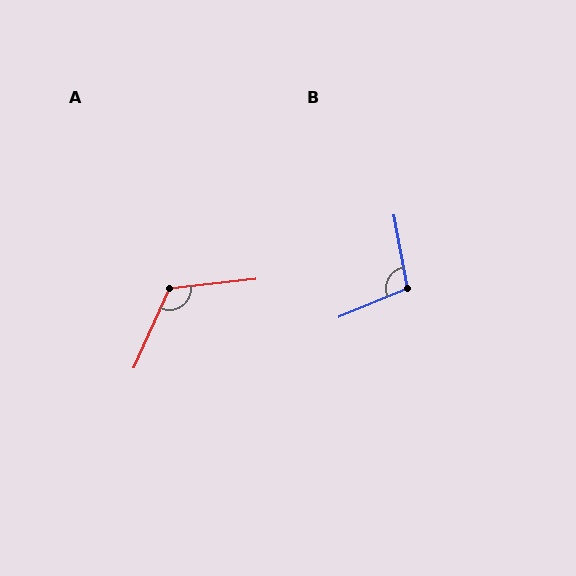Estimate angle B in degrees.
Approximately 103 degrees.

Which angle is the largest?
A, at approximately 120 degrees.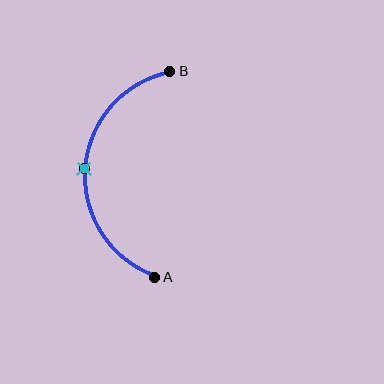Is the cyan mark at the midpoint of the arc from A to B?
Yes. The cyan mark lies on the arc at equal arc-length from both A and B — it is the arc midpoint.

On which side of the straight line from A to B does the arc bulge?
The arc bulges to the left of the straight line connecting A and B.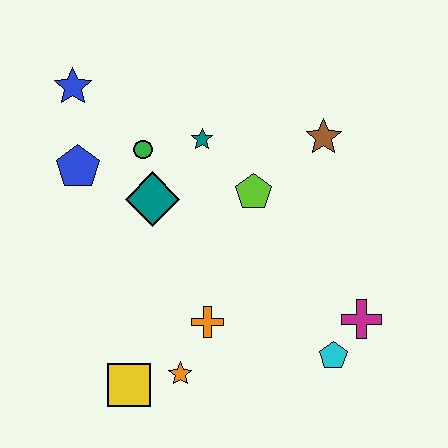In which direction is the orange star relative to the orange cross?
The orange star is below the orange cross.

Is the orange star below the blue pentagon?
Yes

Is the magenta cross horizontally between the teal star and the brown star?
No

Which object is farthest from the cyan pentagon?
The blue star is farthest from the cyan pentagon.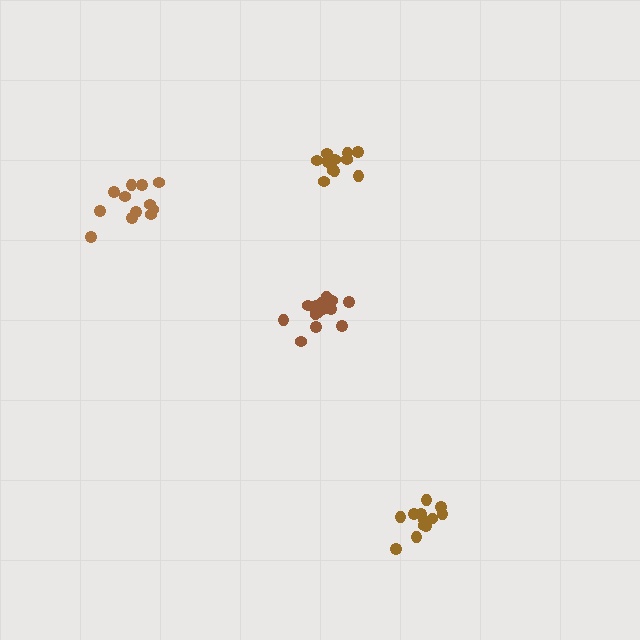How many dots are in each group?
Group 1: 12 dots, Group 2: 12 dots, Group 3: 15 dots, Group 4: 11 dots (50 total).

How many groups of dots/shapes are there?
There are 4 groups.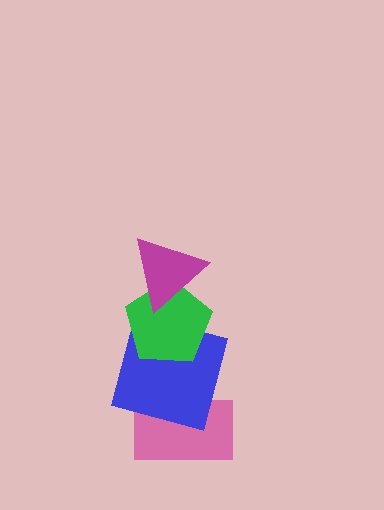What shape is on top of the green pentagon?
The magenta triangle is on top of the green pentagon.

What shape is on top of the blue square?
The green pentagon is on top of the blue square.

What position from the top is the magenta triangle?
The magenta triangle is 1st from the top.